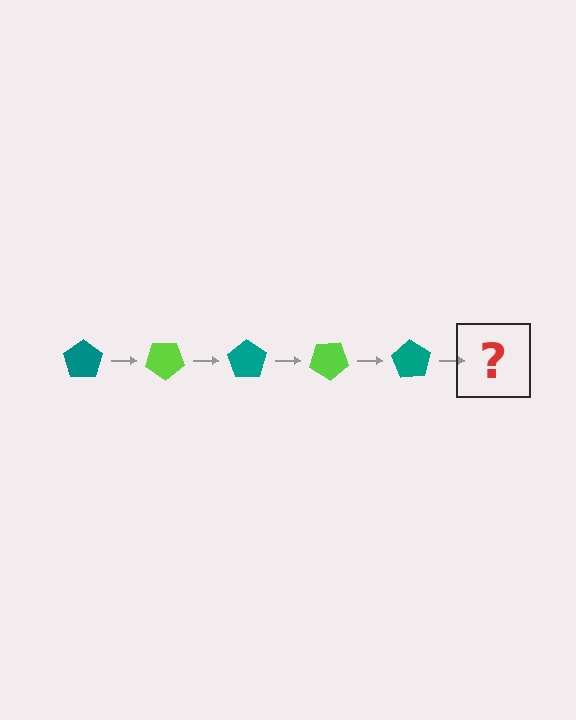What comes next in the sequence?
The next element should be a lime pentagon, rotated 175 degrees from the start.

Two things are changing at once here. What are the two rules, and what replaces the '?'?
The two rules are that it rotates 35 degrees each step and the color cycles through teal and lime. The '?' should be a lime pentagon, rotated 175 degrees from the start.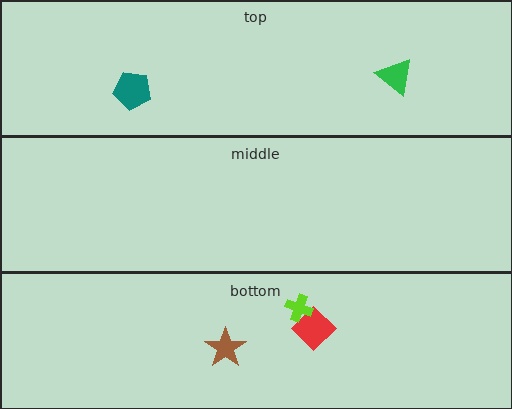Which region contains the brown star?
The bottom region.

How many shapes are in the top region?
2.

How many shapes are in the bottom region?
3.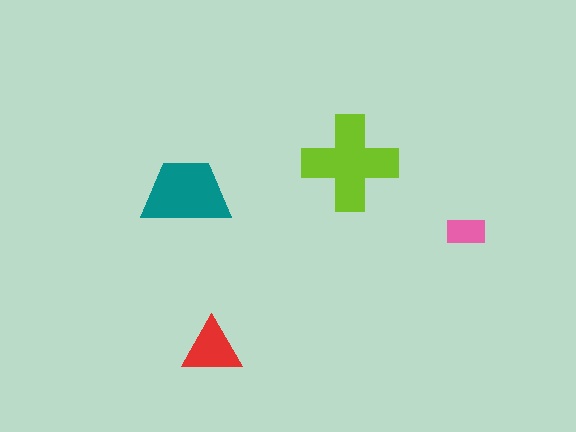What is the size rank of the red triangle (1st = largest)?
3rd.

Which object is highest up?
The lime cross is topmost.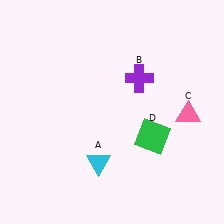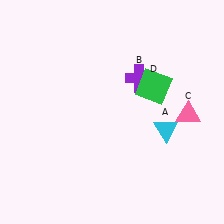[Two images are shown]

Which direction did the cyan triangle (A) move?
The cyan triangle (A) moved right.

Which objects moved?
The objects that moved are: the cyan triangle (A), the green square (D).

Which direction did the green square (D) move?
The green square (D) moved up.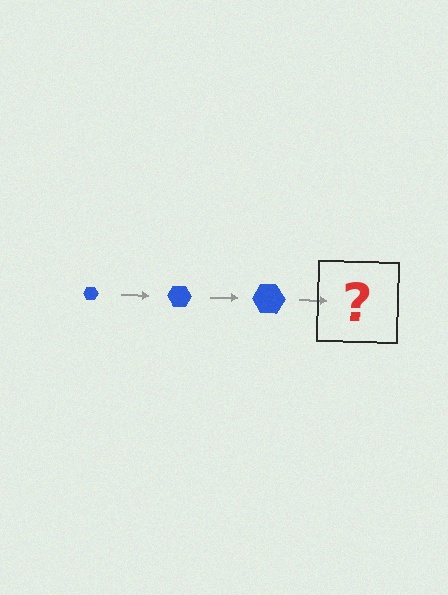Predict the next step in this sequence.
The next step is a blue hexagon, larger than the previous one.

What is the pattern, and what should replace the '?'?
The pattern is that the hexagon gets progressively larger each step. The '?' should be a blue hexagon, larger than the previous one.